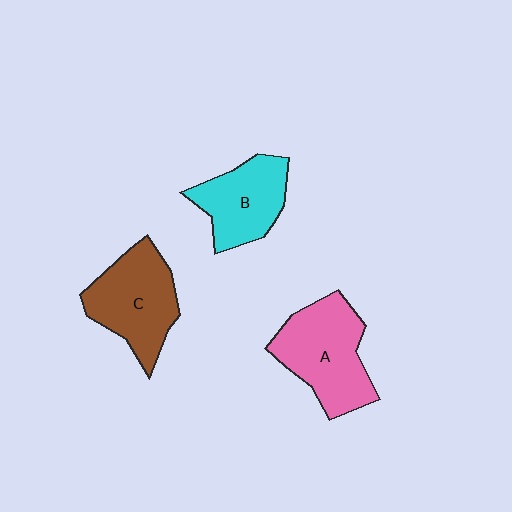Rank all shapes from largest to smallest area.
From largest to smallest: A (pink), C (brown), B (cyan).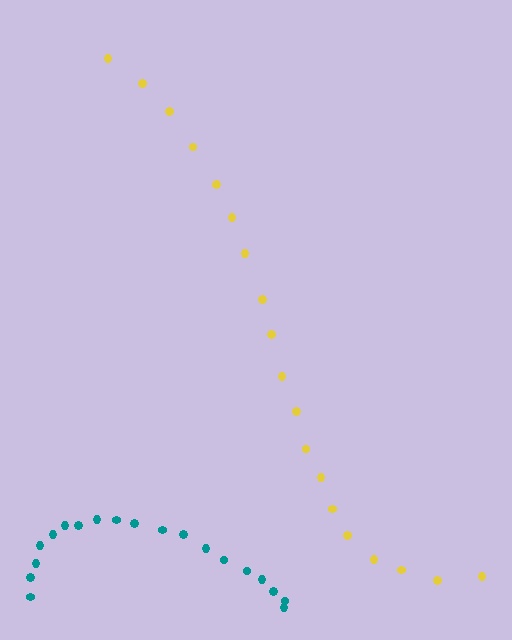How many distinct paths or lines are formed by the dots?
There are 2 distinct paths.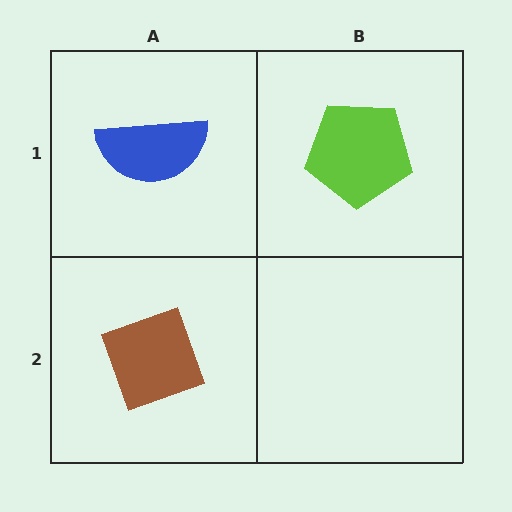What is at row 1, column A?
A blue semicircle.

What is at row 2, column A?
A brown diamond.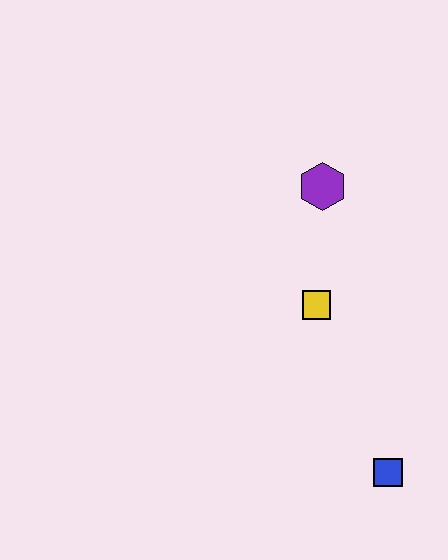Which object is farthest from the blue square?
The purple hexagon is farthest from the blue square.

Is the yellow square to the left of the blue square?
Yes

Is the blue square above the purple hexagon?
No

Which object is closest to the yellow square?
The purple hexagon is closest to the yellow square.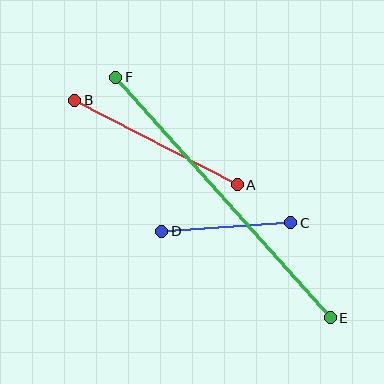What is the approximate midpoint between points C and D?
The midpoint is at approximately (226, 227) pixels.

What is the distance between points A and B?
The distance is approximately 183 pixels.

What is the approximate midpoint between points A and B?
The midpoint is at approximately (156, 143) pixels.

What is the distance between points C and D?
The distance is approximately 129 pixels.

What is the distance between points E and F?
The distance is approximately 322 pixels.